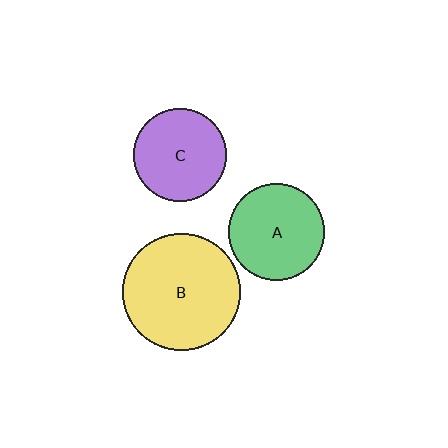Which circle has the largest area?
Circle B (yellow).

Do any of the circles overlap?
No, none of the circles overlap.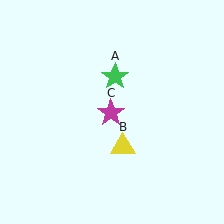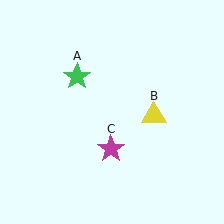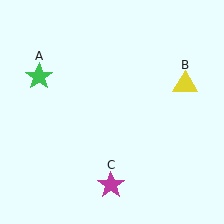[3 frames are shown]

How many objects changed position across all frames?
3 objects changed position: green star (object A), yellow triangle (object B), magenta star (object C).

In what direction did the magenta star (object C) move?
The magenta star (object C) moved down.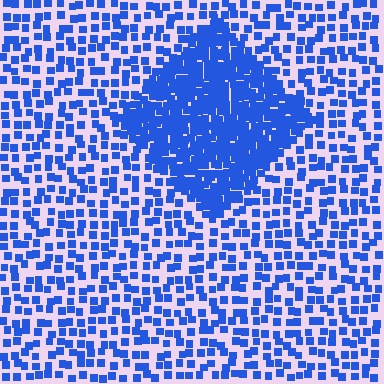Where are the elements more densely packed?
The elements are more densely packed inside the diamond boundary.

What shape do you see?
I see a diamond.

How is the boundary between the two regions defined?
The boundary is defined by a change in element density (approximately 2.6x ratio). All elements are the same color, size, and shape.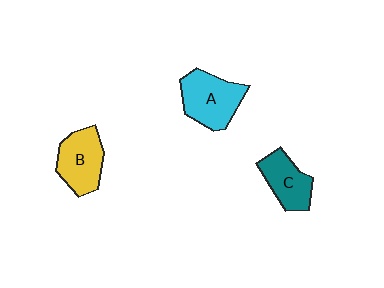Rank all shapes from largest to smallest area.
From largest to smallest: A (cyan), B (yellow), C (teal).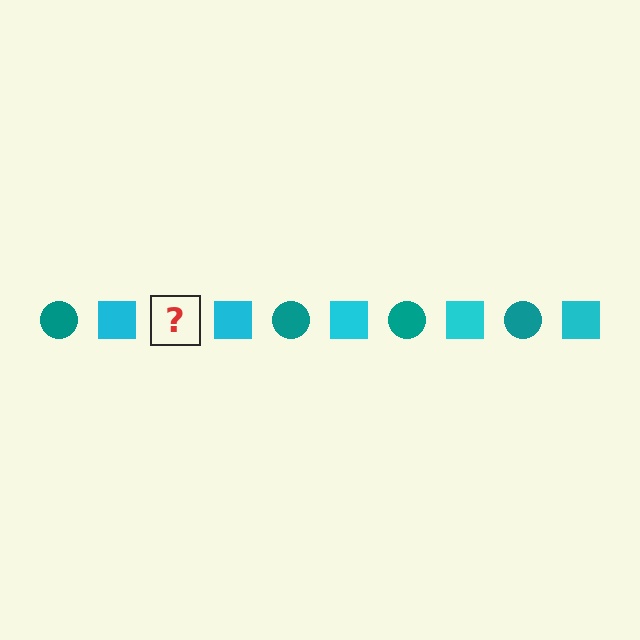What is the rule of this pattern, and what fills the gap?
The rule is that the pattern alternates between teal circle and cyan square. The gap should be filled with a teal circle.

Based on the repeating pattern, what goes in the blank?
The blank should be a teal circle.